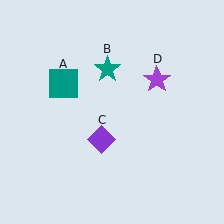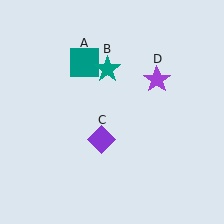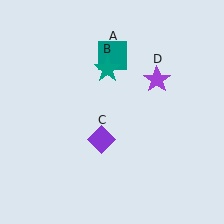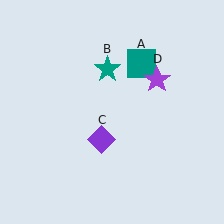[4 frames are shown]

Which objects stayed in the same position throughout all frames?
Teal star (object B) and purple diamond (object C) and purple star (object D) remained stationary.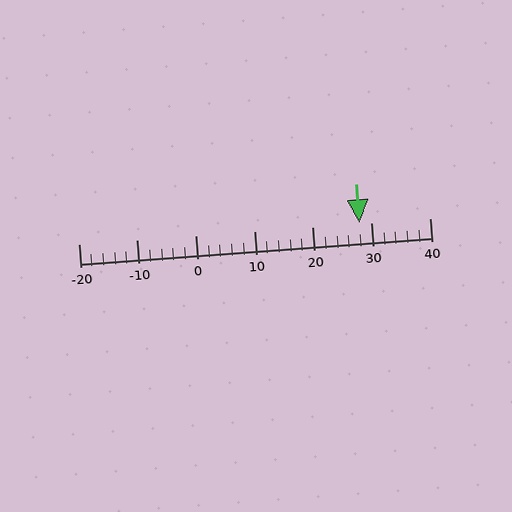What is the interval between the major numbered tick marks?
The major tick marks are spaced 10 units apart.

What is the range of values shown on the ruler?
The ruler shows values from -20 to 40.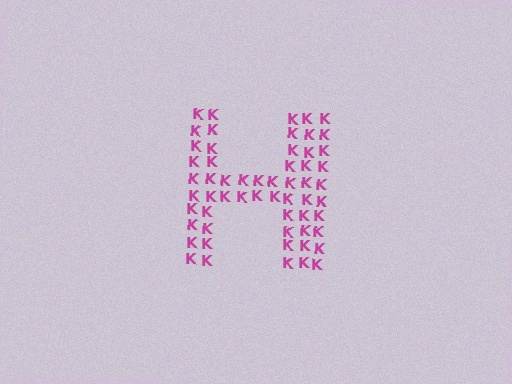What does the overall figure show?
The overall figure shows the letter H.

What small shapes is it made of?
It is made of small letter K's.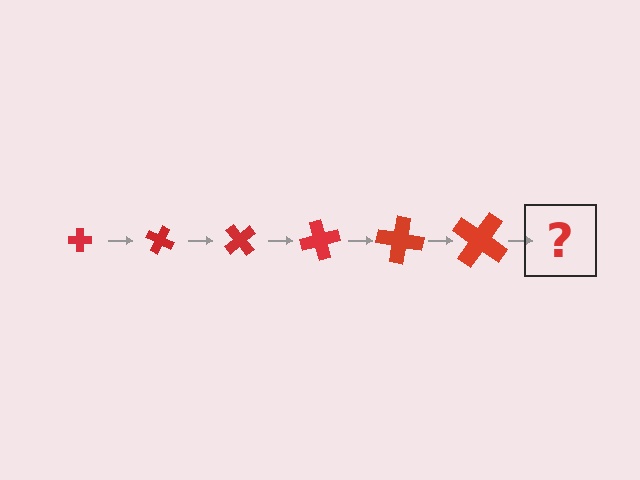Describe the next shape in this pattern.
It should be a cross, larger than the previous one and rotated 150 degrees from the start.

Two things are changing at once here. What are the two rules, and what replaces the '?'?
The two rules are that the cross grows larger each step and it rotates 25 degrees each step. The '?' should be a cross, larger than the previous one and rotated 150 degrees from the start.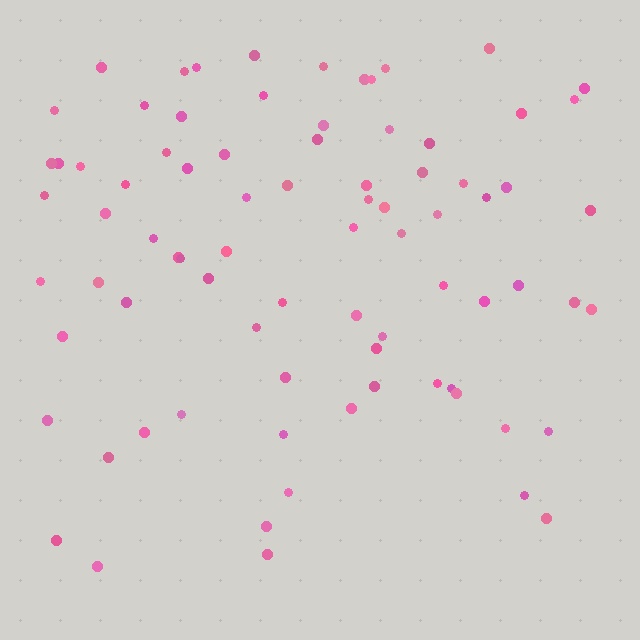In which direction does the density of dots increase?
From bottom to top, with the top side densest.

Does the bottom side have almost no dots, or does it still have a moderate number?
Still a moderate number, just noticeably fewer than the top.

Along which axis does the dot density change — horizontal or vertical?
Vertical.